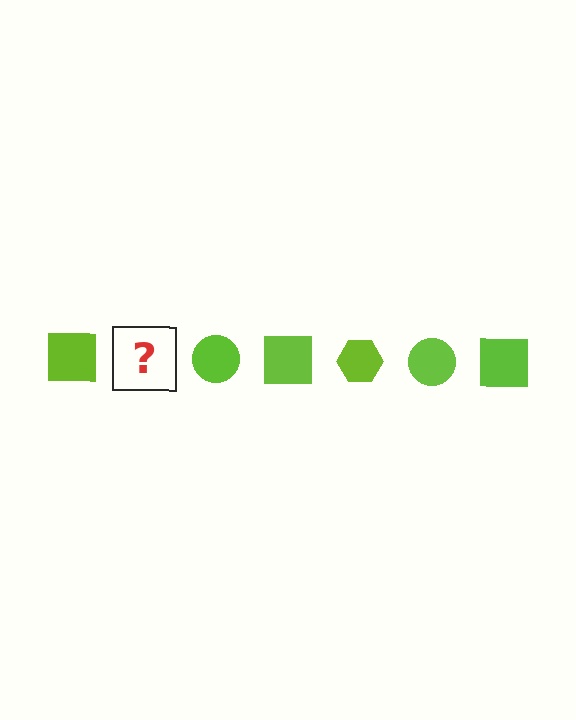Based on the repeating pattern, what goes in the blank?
The blank should be a lime hexagon.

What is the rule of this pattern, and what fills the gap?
The rule is that the pattern cycles through square, hexagon, circle shapes in lime. The gap should be filled with a lime hexagon.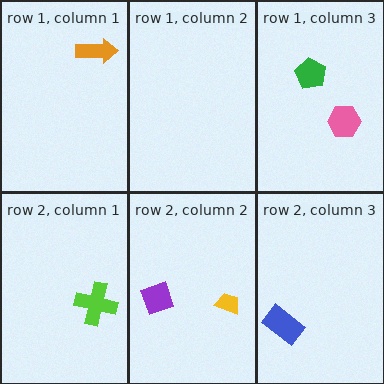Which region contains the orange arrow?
The row 1, column 1 region.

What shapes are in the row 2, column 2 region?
The yellow trapezoid, the purple square.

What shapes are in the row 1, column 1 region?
The orange arrow.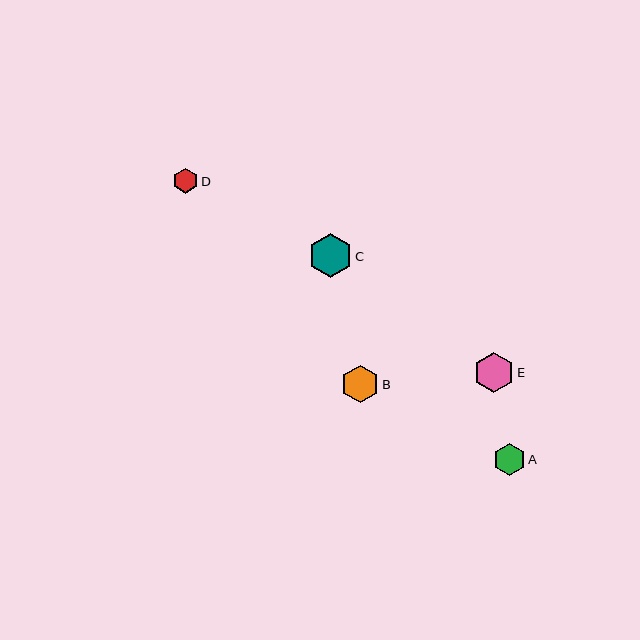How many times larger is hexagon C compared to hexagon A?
Hexagon C is approximately 1.4 times the size of hexagon A.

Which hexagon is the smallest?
Hexagon D is the smallest with a size of approximately 25 pixels.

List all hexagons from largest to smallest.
From largest to smallest: C, E, B, A, D.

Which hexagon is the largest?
Hexagon C is the largest with a size of approximately 43 pixels.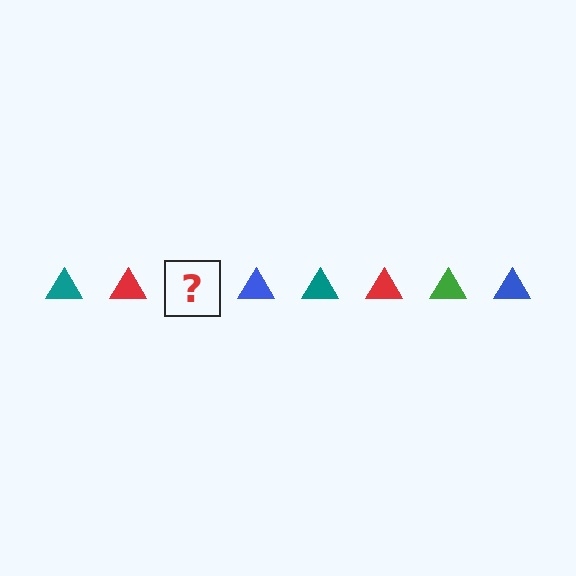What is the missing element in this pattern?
The missing element is a green triangle.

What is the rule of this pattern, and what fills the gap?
The rule is that the pattern cycles through teal, red, green, blue triangles. The gap should be filled with a green triangle.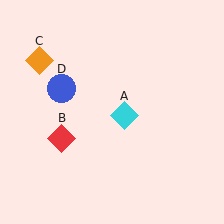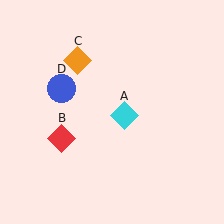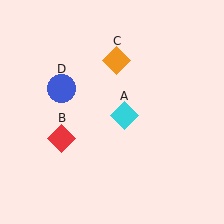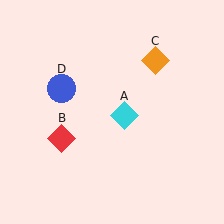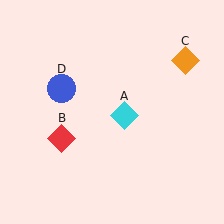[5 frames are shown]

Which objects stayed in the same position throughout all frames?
Cyan diamond (object A) and red diamond (object B) and blue circle (object D) remained stationary.